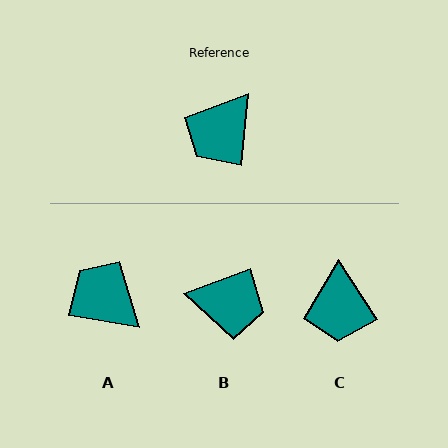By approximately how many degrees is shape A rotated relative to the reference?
Approximately 93 degrees clockwise.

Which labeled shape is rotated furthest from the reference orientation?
B, about 117 degrees away.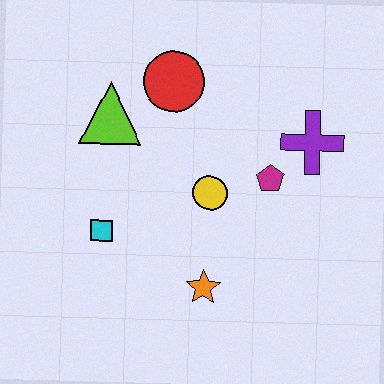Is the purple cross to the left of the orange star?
No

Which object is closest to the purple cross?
The magenta pentagon is closest to the purple cross.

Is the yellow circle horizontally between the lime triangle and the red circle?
No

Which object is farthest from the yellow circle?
The lime triangle is farthest from the yellow circle.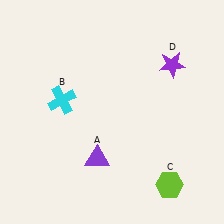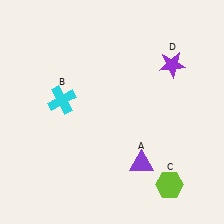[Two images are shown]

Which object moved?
The purple triangle (A) moved right.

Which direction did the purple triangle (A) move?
The purple triangle (A) moved right.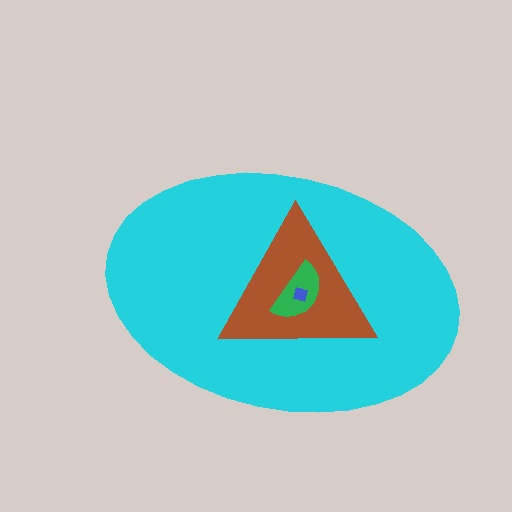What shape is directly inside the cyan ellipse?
The brown triangle.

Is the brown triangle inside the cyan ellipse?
Yes.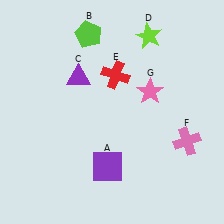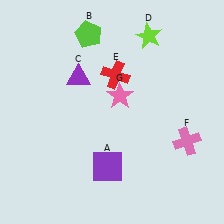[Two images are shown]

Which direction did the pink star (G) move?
The pink star (G) moved left.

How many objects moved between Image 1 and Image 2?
1 object moved between the two images.